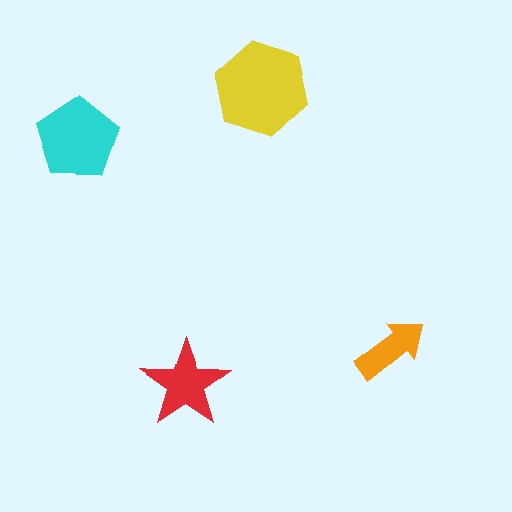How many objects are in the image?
There are 4 objects in the image.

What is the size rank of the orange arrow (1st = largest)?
4th.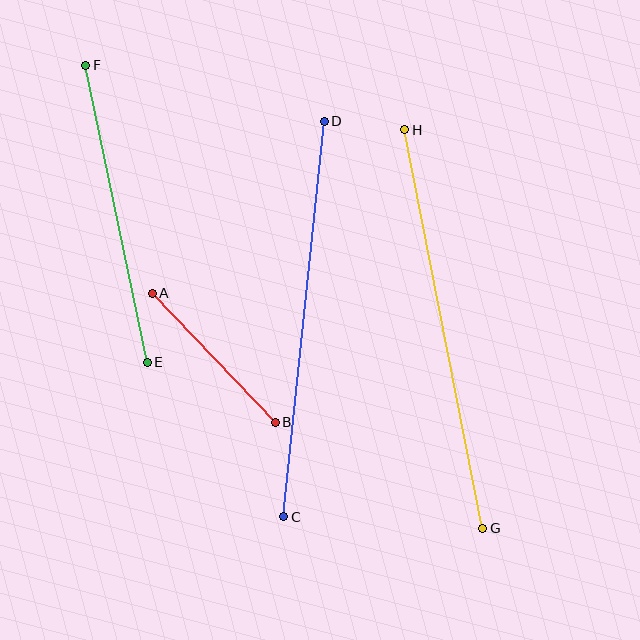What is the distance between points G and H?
The distance is approximately 406 pixels.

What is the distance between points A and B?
The distance is approximately 178 pixels.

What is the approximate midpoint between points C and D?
The midpoint is at approximately (304, 319) pixels.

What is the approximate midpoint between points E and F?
The midpoint is at approximately (116, 214) pixels.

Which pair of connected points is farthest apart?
Points G and H are farthest apart.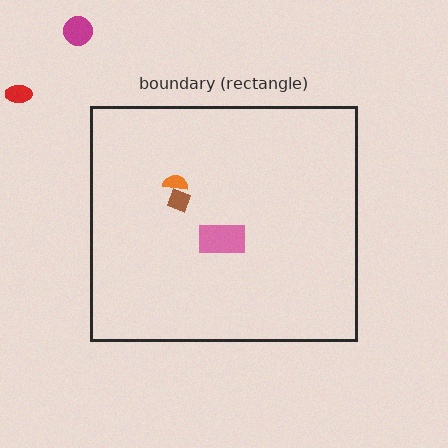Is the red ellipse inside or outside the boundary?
Outside.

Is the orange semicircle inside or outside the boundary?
Inside.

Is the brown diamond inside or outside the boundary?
Inside.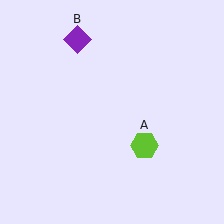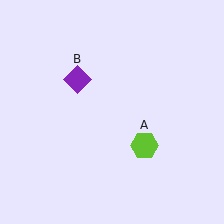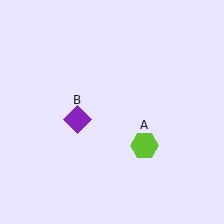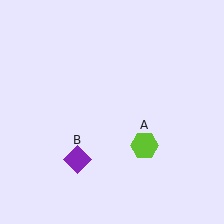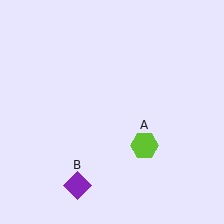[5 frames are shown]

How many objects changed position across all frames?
1 object changed position: purple diamond (object B).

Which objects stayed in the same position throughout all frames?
Lime hexagon (object A) remained stationary.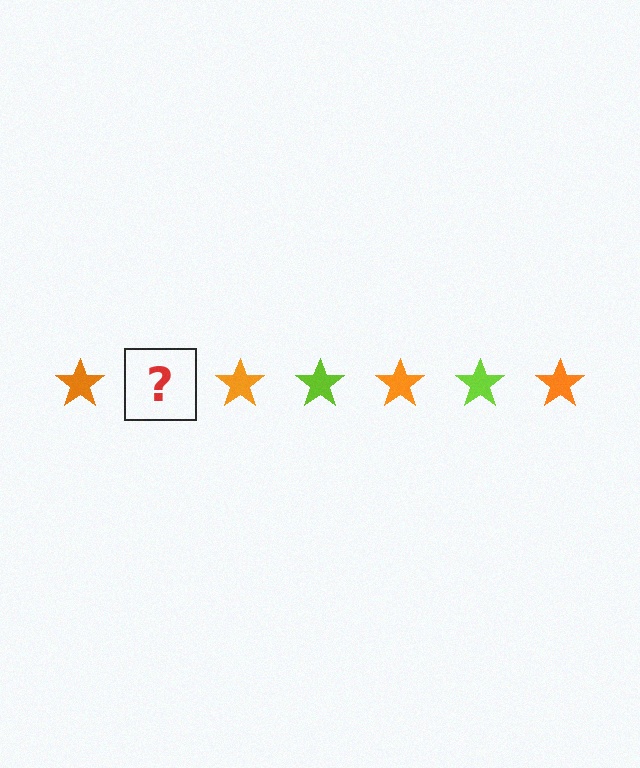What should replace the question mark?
The question mark should be replaced with a lime star.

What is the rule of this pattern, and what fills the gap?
The rule is that the pattern cycles through orange, lime stars. The gap should be filled with a lime star.